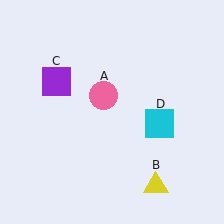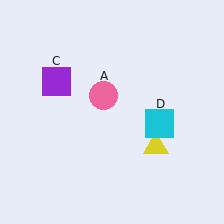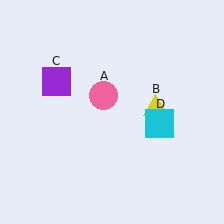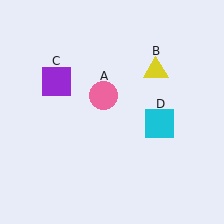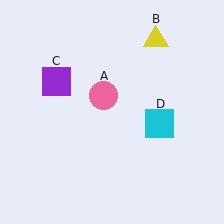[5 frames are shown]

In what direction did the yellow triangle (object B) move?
The yellow triangle (object B) moved up.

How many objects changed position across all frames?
1 object changed position: yellow triangle (object B).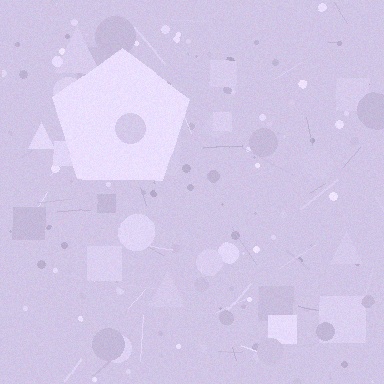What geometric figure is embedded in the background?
A pentagon is embedded in the background.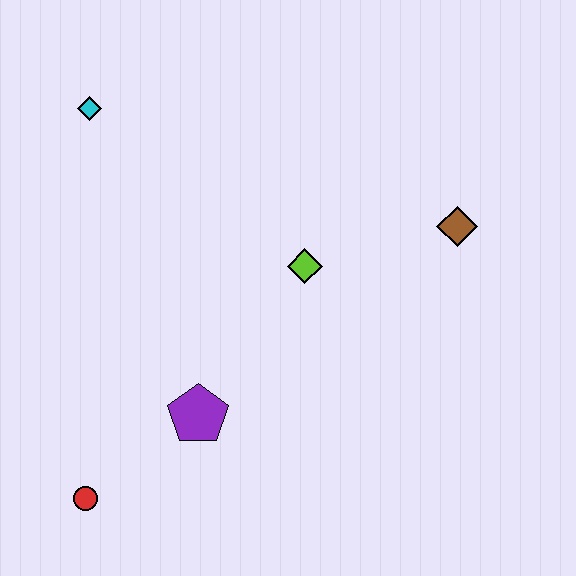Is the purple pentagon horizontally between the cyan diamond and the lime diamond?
Yes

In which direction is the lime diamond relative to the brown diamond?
The lime diamond is to the left of the brown diamond.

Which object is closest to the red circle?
The purple pentagon is closest to the red circle.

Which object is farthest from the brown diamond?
The red circle is farthest from the brown diamond.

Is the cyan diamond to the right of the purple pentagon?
No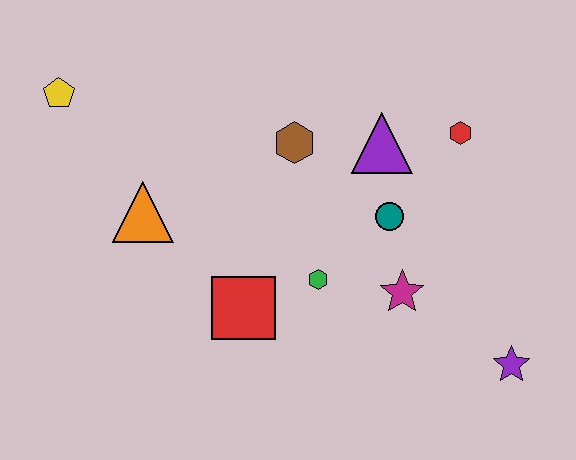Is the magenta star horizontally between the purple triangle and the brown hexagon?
No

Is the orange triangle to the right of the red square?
No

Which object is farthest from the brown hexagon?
The purple star is farthest from the brown hexagon.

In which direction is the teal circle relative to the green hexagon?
The teal circle is to the right of the green hexagon.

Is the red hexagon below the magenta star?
No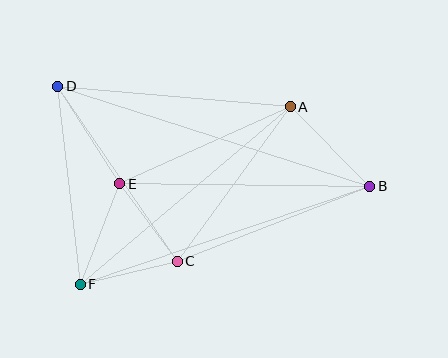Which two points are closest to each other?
Points C and E are closest to each other.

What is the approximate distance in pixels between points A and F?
The distance between A and F is approximately 275 pixels.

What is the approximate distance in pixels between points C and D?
The distance between C and D is approximately 212 pixels.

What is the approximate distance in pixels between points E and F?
The distance between E and F is approximately 108 pixels.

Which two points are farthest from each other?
Points B and D are farthest from each other.